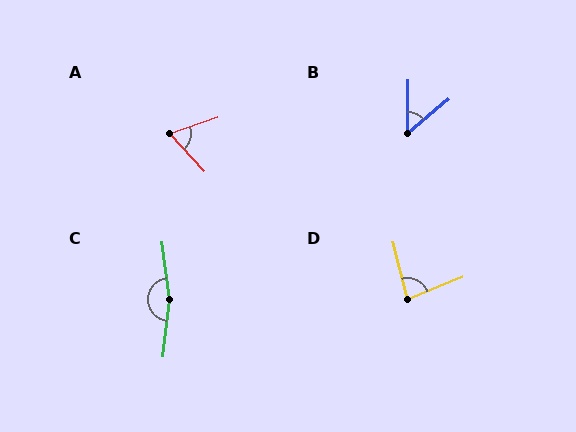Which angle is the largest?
C, at approximately 167 degrees.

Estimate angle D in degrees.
Approximately 83 degrees.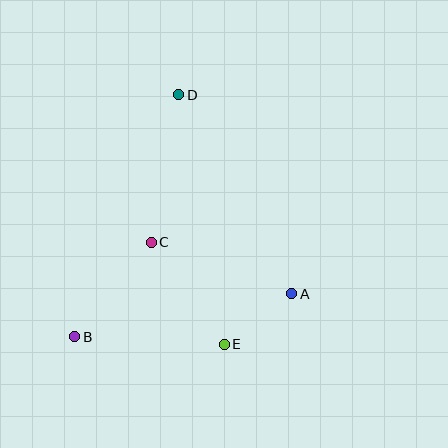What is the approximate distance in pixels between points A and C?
The distance between A and C is approximately 149 pixels.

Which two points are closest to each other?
Points A and E are closest to each other.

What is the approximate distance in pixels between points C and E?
The distance between C and E is approximately 125 pixels.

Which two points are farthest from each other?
Points B and D are farthest from each other.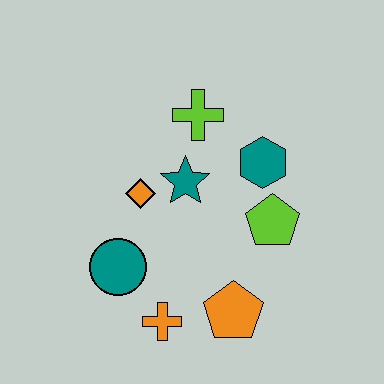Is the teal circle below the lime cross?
Yes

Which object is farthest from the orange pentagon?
The lime cross is farthest from the orange pentagon.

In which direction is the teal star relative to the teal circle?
The teal star is above the teal circle.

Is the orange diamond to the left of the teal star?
Yes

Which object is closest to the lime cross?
The teal star is closest to the lime cross.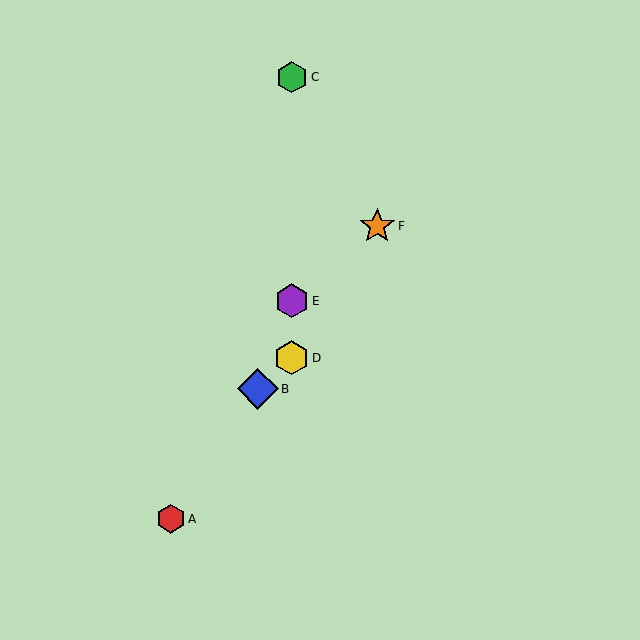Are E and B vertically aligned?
No, E is at x≈292 and B is at x≈258.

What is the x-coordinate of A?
Object A is at x≈171.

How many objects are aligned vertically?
3 objects (C, D, E) are aligned vertically.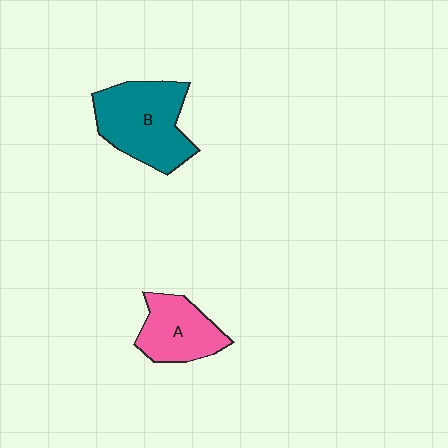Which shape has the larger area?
Shape B (teal).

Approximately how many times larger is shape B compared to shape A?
Approximately 1.5 times.